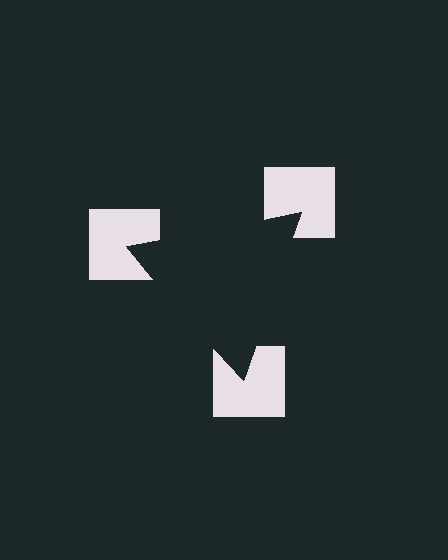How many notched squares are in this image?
There are 3 — one at each vertex of the illusory triangle.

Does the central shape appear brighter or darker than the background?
It typically appears slightly darker than the background, even though no actual brightness change is drawn.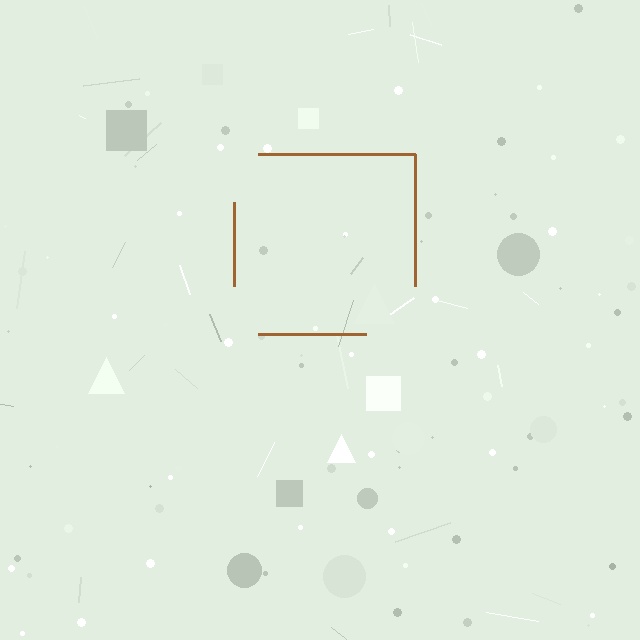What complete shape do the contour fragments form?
The contour fragments form a square.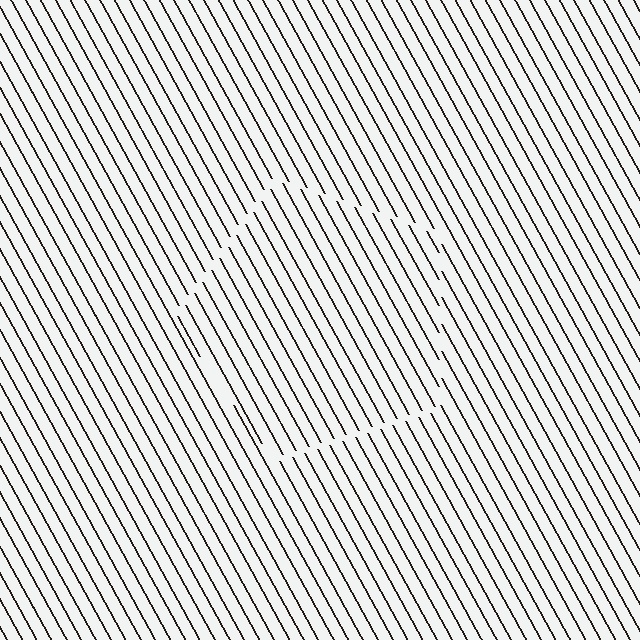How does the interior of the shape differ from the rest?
The interior of the shape contains the same grating, shifted by half a period — the contour is defined by the phase discontinuity where line-ends from the inner and outer gratings abut.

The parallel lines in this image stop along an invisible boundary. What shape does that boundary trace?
An illusory pentagon. The interior of the shape contains the same grating, shifted by half a period — the contour is defined by the phase discontinuity where line-ends from the inner and outer gratings abut.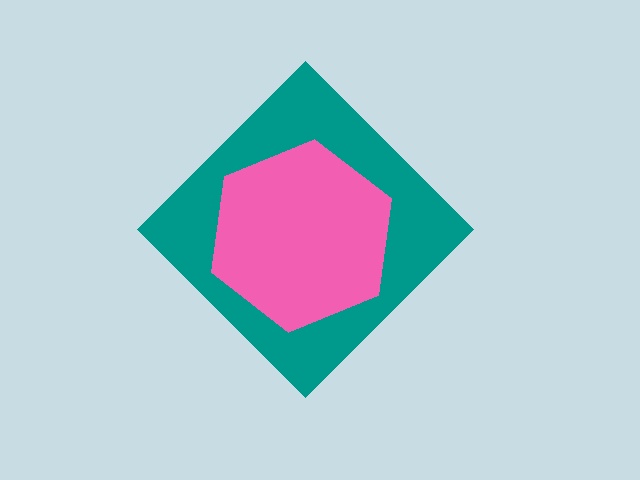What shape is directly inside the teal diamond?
The pink hexagon.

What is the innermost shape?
The pink hexagon.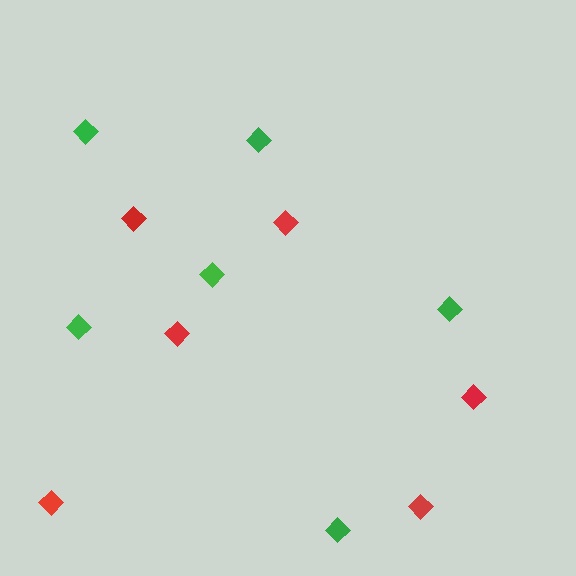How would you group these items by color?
There are 2 groups: one group of red diamonds (6) and one group of green diamonds (6).